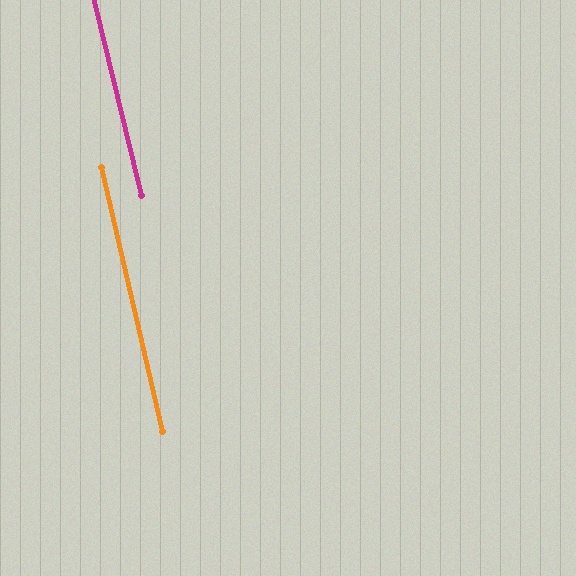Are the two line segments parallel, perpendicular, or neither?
Parallel — their directions differ by only 0.4°.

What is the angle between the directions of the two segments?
Approximately 0 degrees.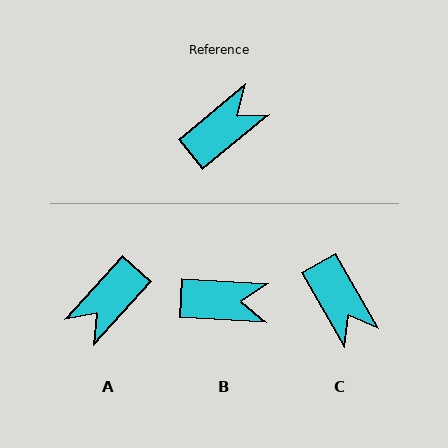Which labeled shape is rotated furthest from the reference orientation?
A, about 172 degrees away.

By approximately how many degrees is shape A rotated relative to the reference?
Approximately 172 degrees clockwise.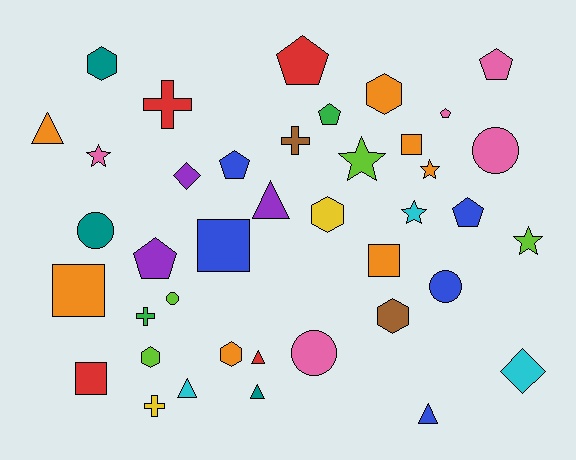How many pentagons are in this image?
There are 7 pentagons.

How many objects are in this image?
There are 40 objects.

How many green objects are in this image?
There are 2 green objects.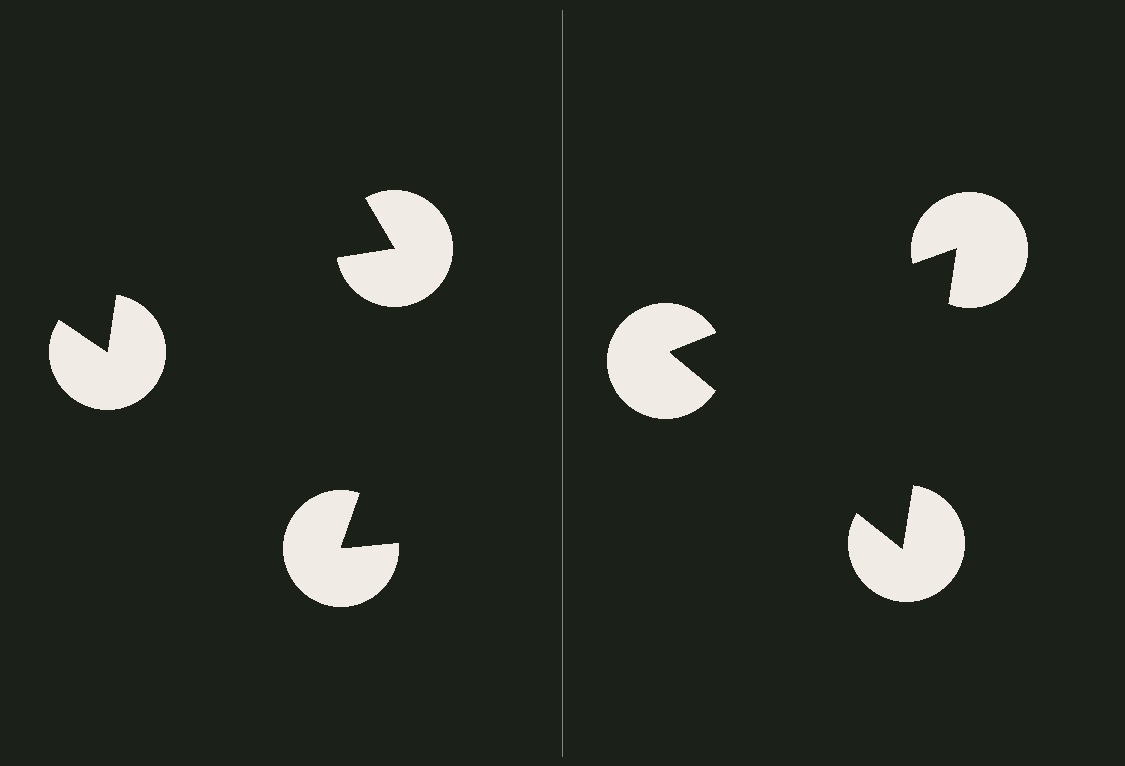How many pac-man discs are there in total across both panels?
6 — 3 on each side.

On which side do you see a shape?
An illusory triangle appears on the right side. On the left side the wedge cuts are rotated, so no coherent shape forms.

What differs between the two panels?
The pac-man discs are positioned identically on both sides; only the wedge orientations differ. On the right they align to a triangle; on the left they are misaligned.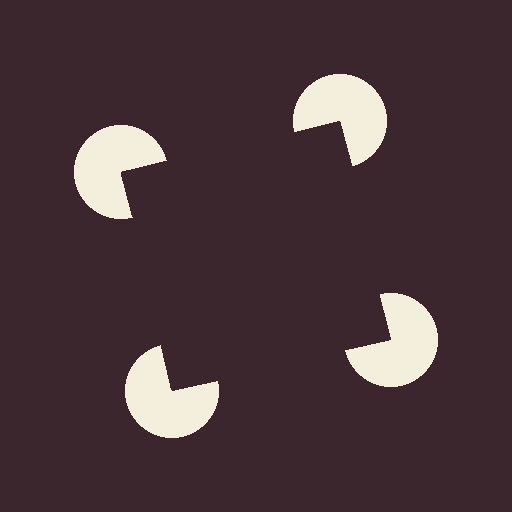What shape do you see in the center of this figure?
An illusory square — its edges are inferred from the aligned wedge cuts in the pac-man discs, not physically drawn.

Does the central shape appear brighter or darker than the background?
It typically appears slightly darker than the background, even though no actual brightness change is drawn.